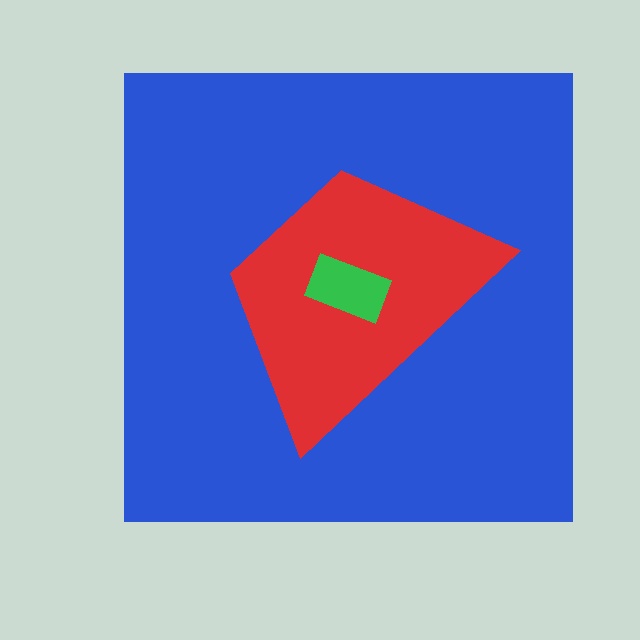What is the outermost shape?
The blue square.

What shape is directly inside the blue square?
The red trapezoid.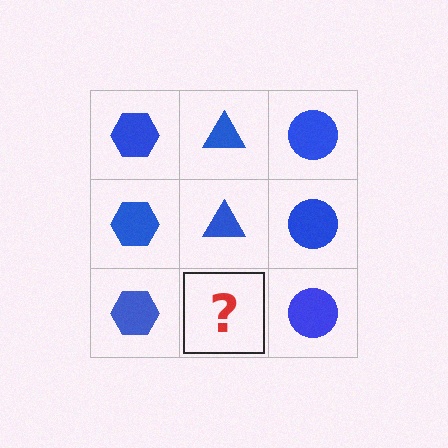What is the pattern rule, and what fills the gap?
The rule is that each column has a consistent shape. The gap should be filled with a blue triangle.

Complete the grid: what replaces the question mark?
The question mark should be replaced with a blue triangle.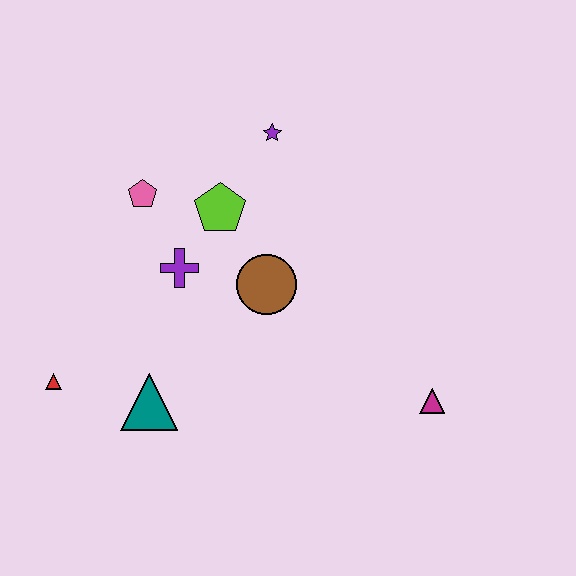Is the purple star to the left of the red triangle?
No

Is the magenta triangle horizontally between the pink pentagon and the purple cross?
No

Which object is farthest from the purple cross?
The magenta triangle is farthest from the purple cross.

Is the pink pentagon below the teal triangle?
No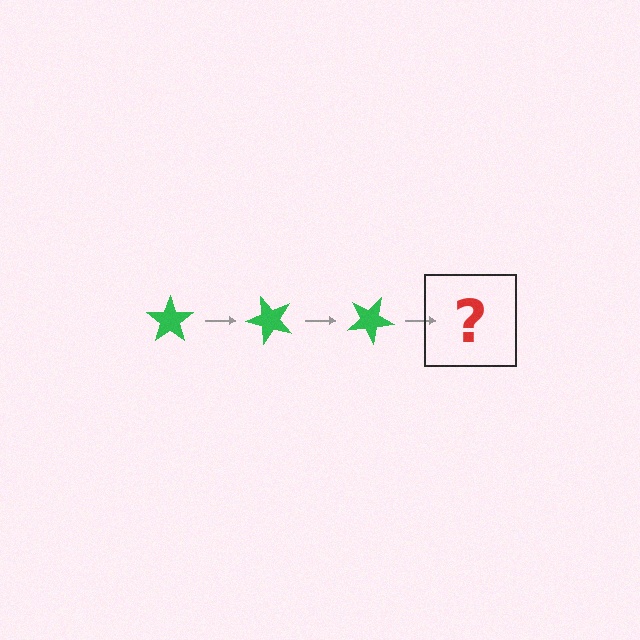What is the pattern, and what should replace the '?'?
The pattern is that the star rotates 50 degrees each step. The '?' should be a green star rotated 150 degrees.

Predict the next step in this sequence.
The next step is a green star rotated 150 degrees.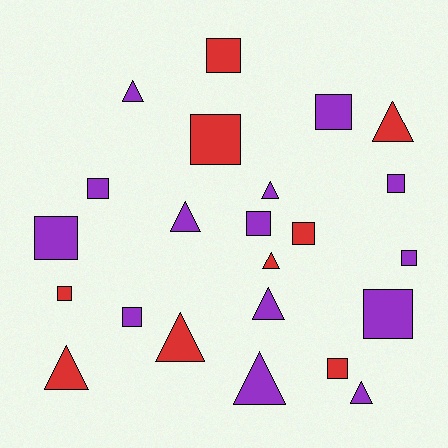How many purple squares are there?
There are 8 purple squares.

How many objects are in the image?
There are 23 objects.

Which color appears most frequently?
Purple, with 14 objects.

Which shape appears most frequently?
Square, with 13 objects.